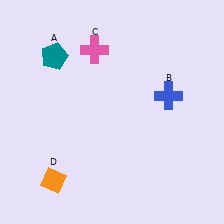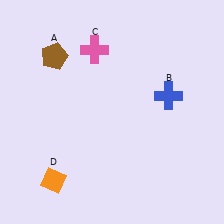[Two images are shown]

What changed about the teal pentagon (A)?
In Image 1, A is teal. In Image 2, it changed to brown.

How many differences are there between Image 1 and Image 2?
There is 1 difference between the two images.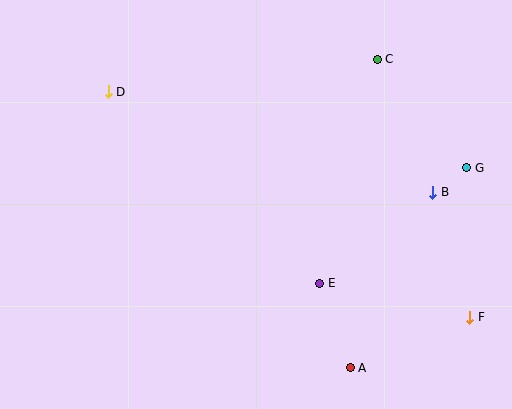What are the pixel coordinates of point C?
Point C is at (377, 59).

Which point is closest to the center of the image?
Point E at (320, 283) is closest to the center.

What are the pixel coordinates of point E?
Point E is at (320, 283).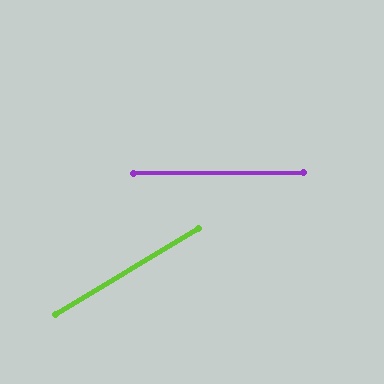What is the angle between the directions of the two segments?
Approximately 30 degrees.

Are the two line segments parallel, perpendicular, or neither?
Neither parallel nor perpendicular — they differ by about 30°.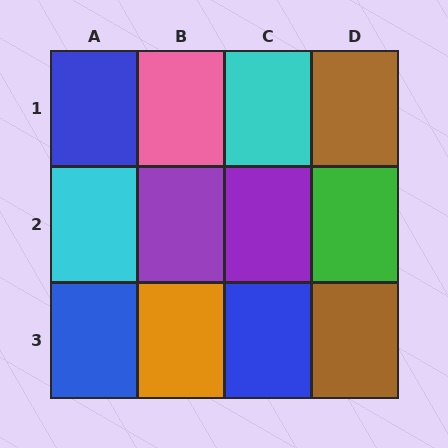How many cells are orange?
1 cell is orange.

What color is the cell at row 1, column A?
Blue.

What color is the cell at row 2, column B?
Purple.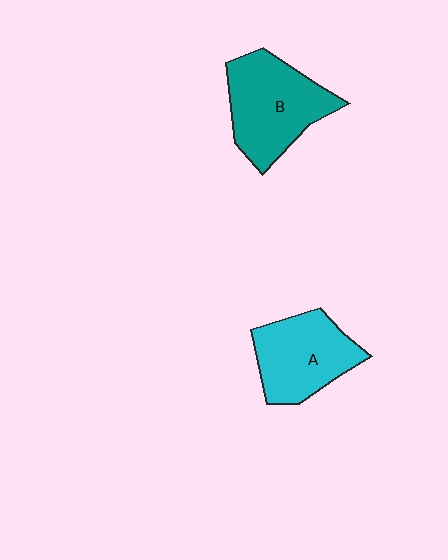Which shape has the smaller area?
Shape A (cyan).